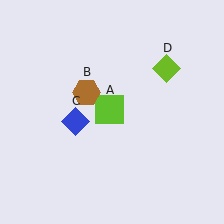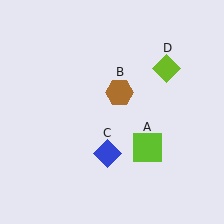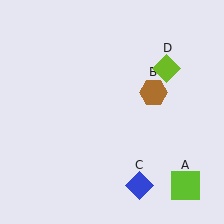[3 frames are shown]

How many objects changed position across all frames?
3 objects changed position: lime square (object A), brown hexagon (object B), blue diamond (object C).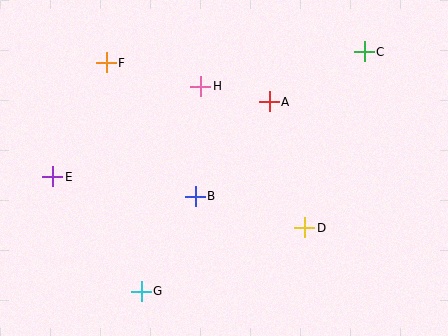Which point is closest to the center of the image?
Point B at (195, 196) is closest to the center.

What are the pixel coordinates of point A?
Point A is at (269, 102).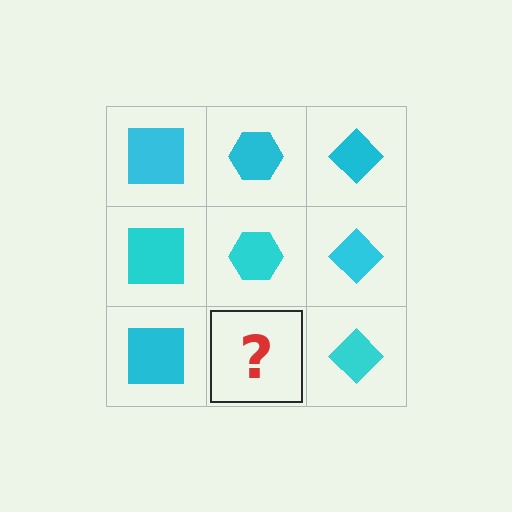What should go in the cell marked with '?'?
The missing cell should contain a cyan hexagon.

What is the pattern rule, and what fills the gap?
The rule is that each column has a consistent shape. The gap should be filled with a cyan hexagon.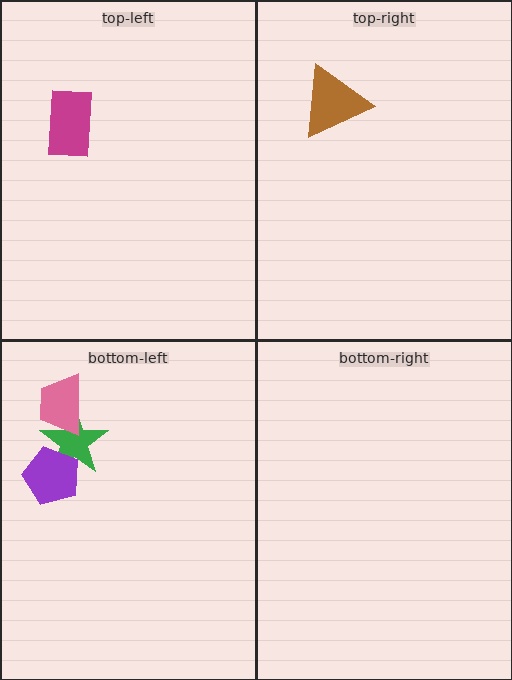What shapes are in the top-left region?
The magenta rectangle.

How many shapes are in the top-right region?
1.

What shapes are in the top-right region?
The brown triangle.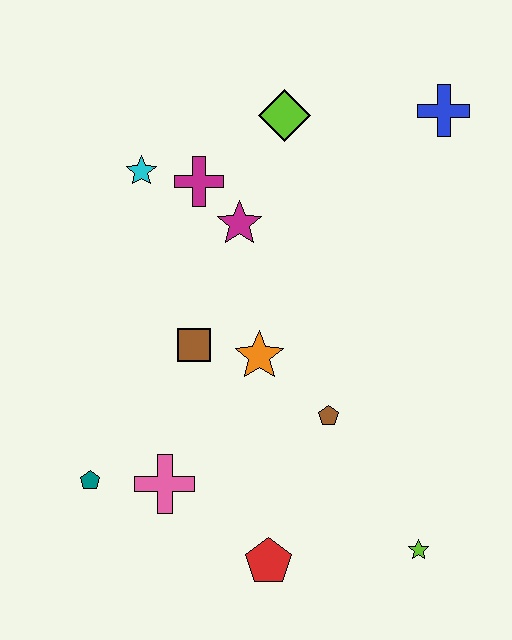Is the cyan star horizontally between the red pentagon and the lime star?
No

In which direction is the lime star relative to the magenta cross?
The lime star is below the magenta cross.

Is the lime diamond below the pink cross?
No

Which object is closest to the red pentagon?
The pink cross is closest to the red pentagon.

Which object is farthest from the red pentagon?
The blue cross is farthest from the red pentagon.